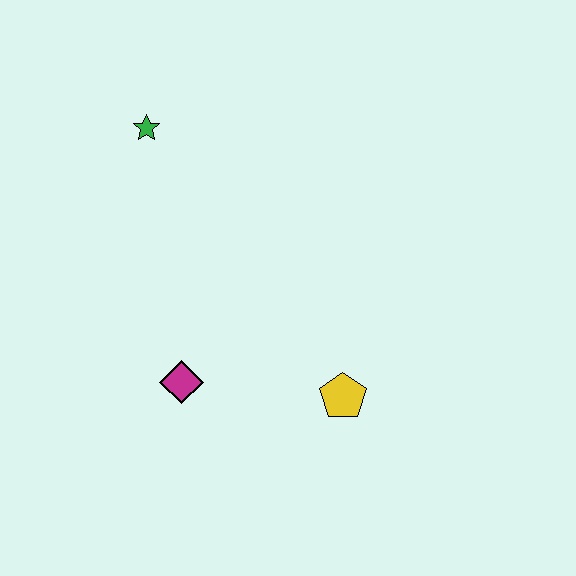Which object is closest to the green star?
The magenta diamond is closest to the green star.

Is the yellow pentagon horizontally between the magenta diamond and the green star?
No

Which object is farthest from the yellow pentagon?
The green star is farthest from the yellow pentagon.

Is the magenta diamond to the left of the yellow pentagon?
Yes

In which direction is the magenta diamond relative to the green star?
The magenta diamond is below the green star.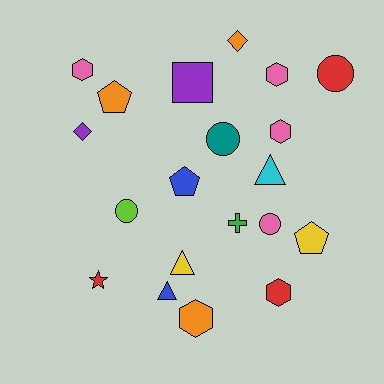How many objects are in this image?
There are 20 objects.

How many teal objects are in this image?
There is 1 teal object.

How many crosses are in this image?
There is 1 cross.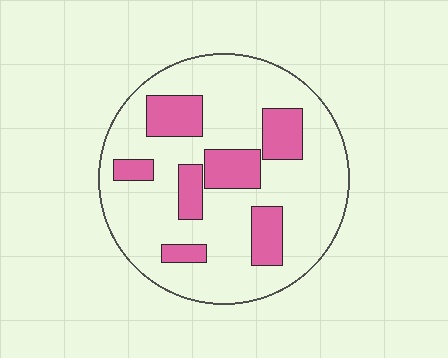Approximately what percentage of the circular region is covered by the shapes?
Approximately 25%.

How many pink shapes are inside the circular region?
7.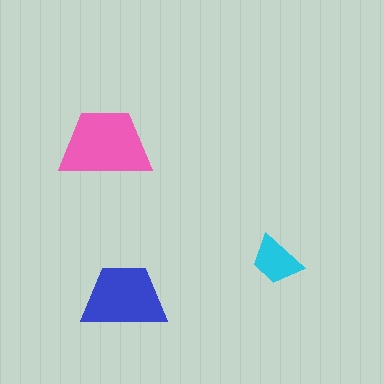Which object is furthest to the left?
The pink trapezoid is leftmost.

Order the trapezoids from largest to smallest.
the pink one, the blue one, the cyan one.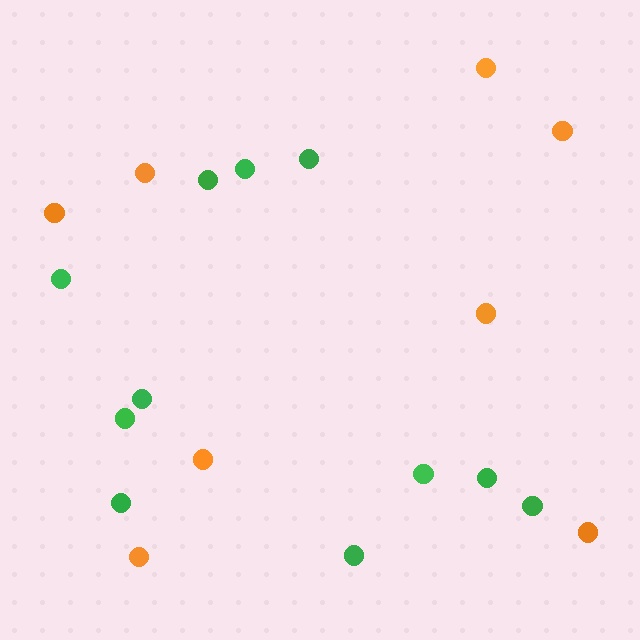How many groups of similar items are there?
There are 2 groups: one group of green circles (11) and one group of orange circles (8).